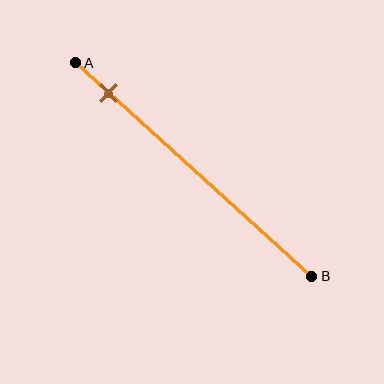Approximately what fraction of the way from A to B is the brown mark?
The brown mark is approximately 15% of the way from A to B.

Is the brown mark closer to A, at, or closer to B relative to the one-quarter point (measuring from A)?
The brown mark is closer to point A than the one-quarter point of segment AB.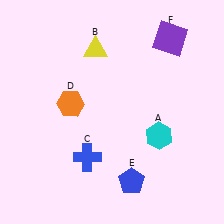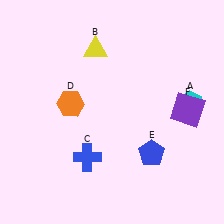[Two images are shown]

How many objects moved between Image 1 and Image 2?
3 objects moved between the two images.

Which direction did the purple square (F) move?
The purple square (F) moved down.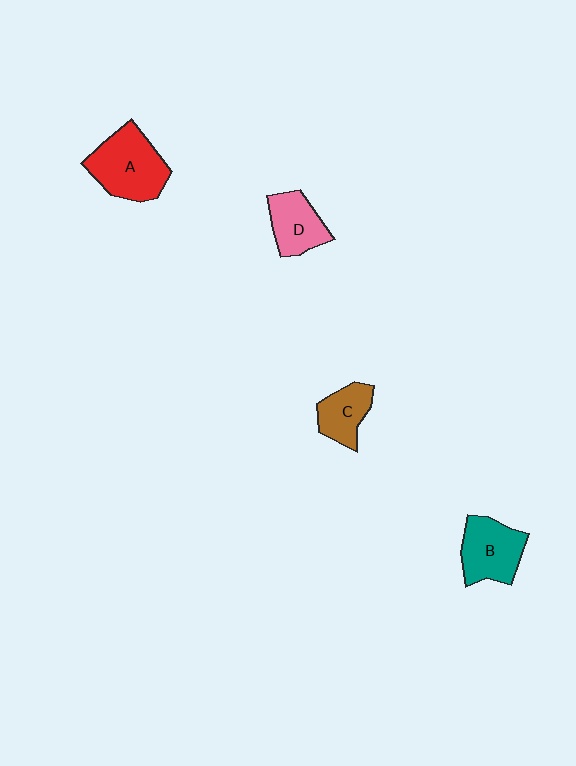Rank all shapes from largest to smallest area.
From largest to smallest: A (red), B (teal), D (pink), C (brown).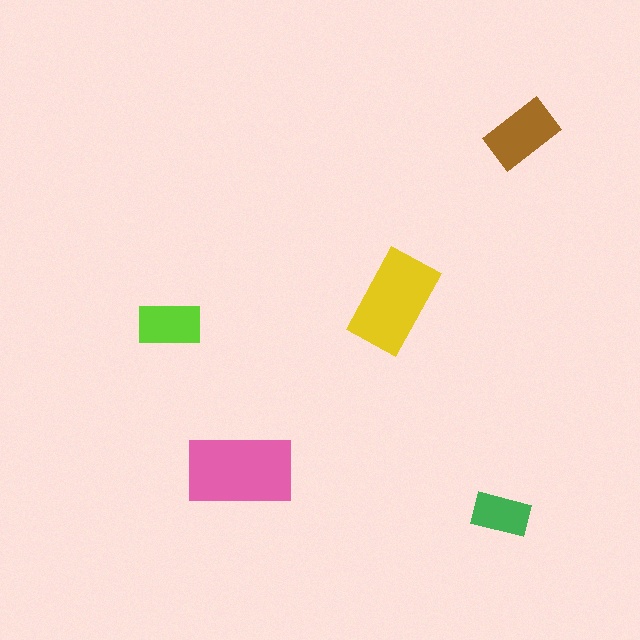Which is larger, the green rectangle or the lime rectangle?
The lime one.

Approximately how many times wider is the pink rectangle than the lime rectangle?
About 1.5 times wider.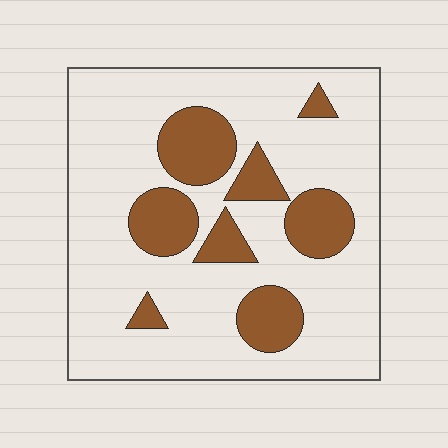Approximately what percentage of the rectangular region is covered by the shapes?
Approximately 20%.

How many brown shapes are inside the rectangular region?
8.